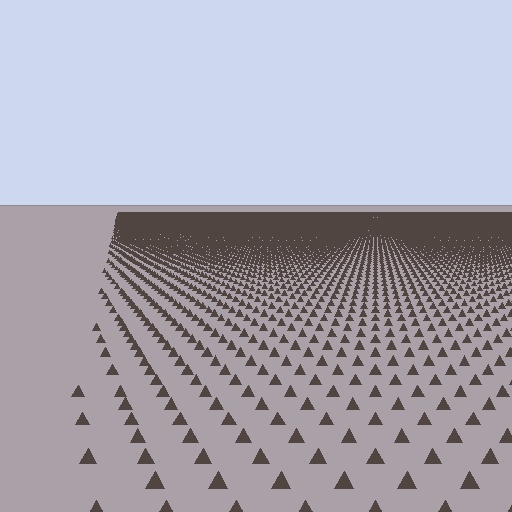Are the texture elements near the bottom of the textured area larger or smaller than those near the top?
Larger. Near the bottom, elements are closer to the viewer and appear at a bigger on-screen size.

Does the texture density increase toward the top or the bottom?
Density increases toward the top.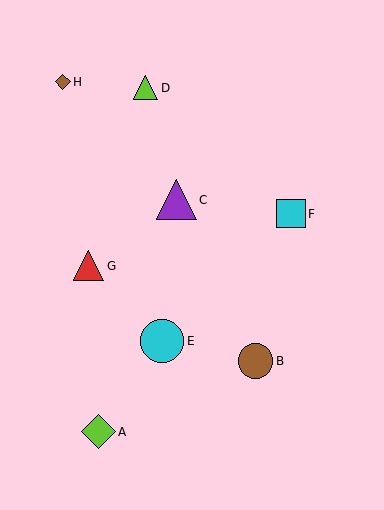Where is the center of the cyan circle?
The center of the cyan circle is at (162, 341).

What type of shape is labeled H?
Shape H is a brown diamond.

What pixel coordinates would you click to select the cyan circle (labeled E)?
Click at (162, 341) to select the cyan circle E.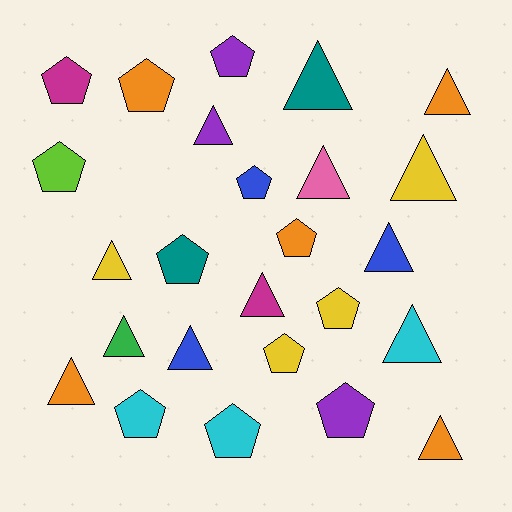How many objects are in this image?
There are 25 objects.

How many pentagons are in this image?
There are 12 pentagons.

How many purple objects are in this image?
There are 3 purple objects.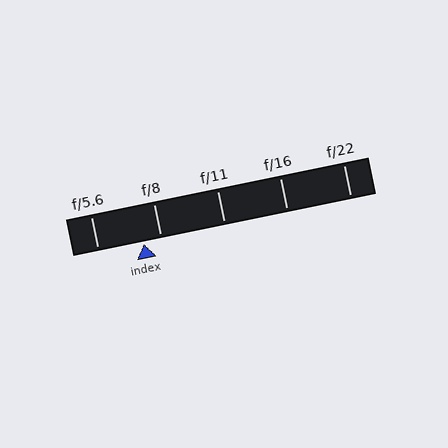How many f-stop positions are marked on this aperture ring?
There are 5 f-stop positions marked.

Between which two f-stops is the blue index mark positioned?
The index mark is between f/5.6 and f/8.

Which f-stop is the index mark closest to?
The index mark is closest to f/8.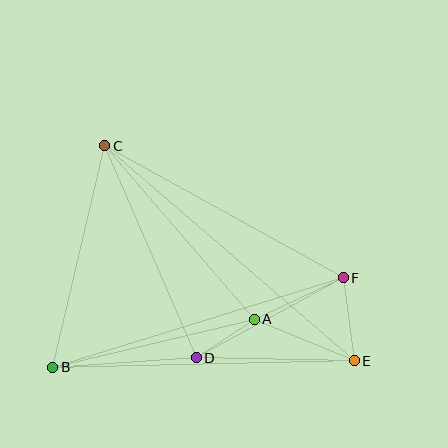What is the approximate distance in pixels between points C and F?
The distance between C and F is approximately 273 pixels.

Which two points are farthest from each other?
Points C and E are farthest from each other.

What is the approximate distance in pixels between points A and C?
The distance between A and C is approximately 229 pixels.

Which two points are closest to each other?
Points A and D are closest to each other.